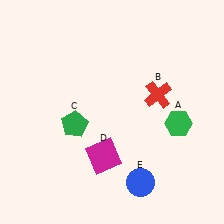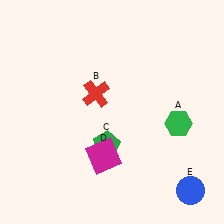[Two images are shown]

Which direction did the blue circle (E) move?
The blue circle (E) moved right.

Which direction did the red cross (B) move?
The red cross (B) moved left.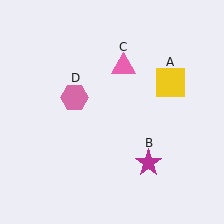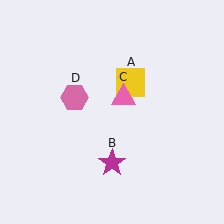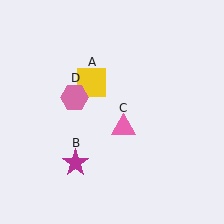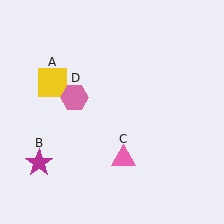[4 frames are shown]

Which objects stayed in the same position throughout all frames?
Pink hexagon (object D) remained stationary.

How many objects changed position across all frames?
3 objects changed position: yellow square (object A), magenta star (object B), pink triangle (object C).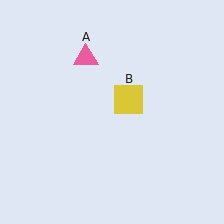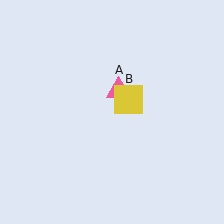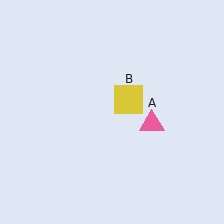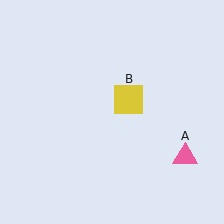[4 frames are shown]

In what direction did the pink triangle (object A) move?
The pink triangle (object A) moved down and to the right.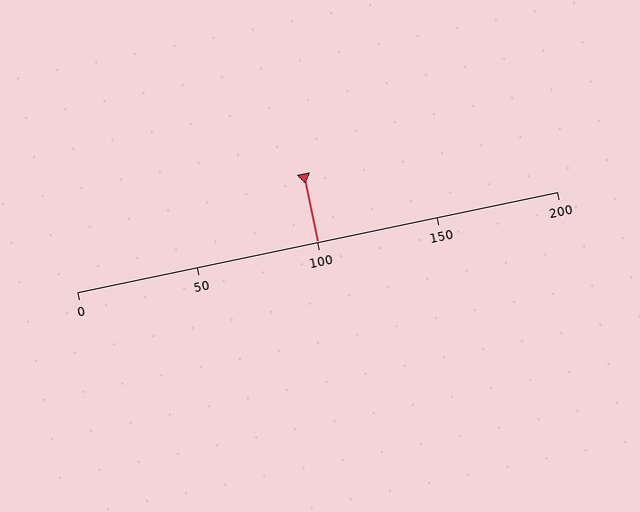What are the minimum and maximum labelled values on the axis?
The axis runs from 0 to 200.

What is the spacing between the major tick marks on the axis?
The major ticks are spaced 50 apart.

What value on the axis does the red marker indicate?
The marker indicates approximately 100.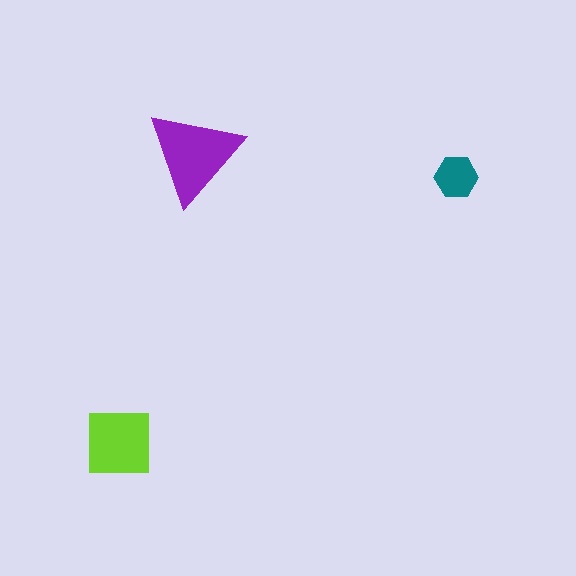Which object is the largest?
The purple triangle.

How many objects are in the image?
There are 3 objects in the image.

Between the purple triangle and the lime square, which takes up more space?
The purple triangle.